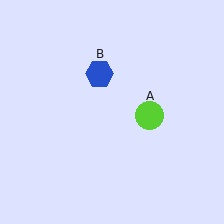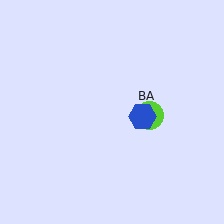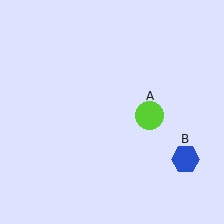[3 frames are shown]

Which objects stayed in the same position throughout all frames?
Lime circle (object A) remained stationary.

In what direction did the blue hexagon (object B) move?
The blue hexagon (object B) moved down and to the right.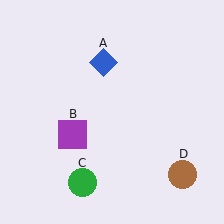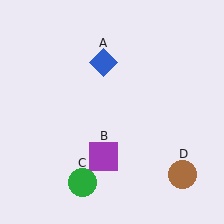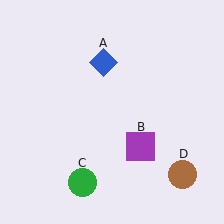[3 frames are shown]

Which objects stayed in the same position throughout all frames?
Blue diamond (object A) and green circle (object C) and brown circle (object D) remained stationary.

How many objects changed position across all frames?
1 object changed position: purple square (object B).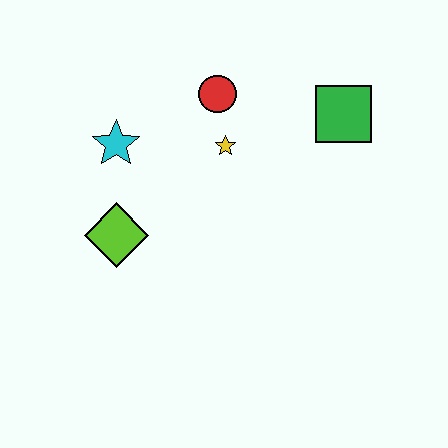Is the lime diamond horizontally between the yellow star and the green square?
No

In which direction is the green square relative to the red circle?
The green square is to the right of the red circle.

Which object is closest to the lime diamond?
The cyan star is closest to the lime diamond.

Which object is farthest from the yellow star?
The lime diamond is farthest from the yellow star.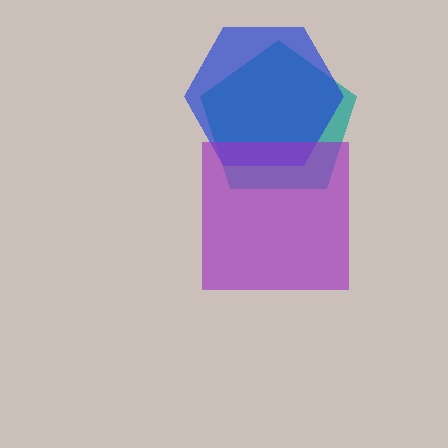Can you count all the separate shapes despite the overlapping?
Yes, there are 3 separate shapes.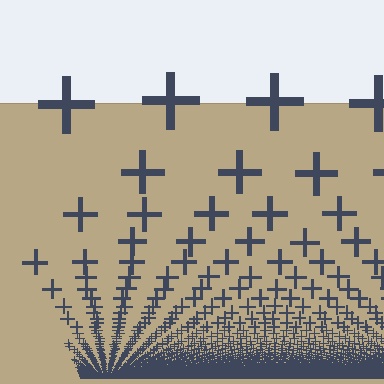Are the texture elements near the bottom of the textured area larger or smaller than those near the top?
Smaller. The gradient is inverted — elements near the bottom are smaller and denser.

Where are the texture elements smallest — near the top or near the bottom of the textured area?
Near the bottom.